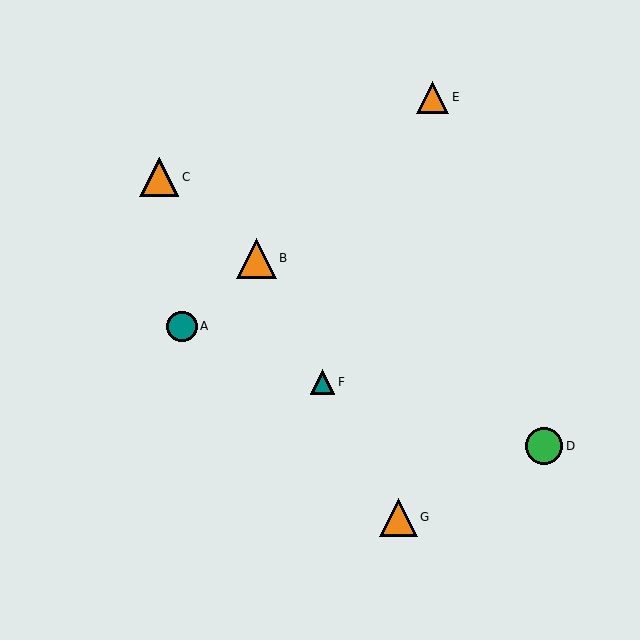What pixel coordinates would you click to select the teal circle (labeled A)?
Click at (182, 326) to select the teal circle A.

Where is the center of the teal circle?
The center of the teal circle is at (182, 326).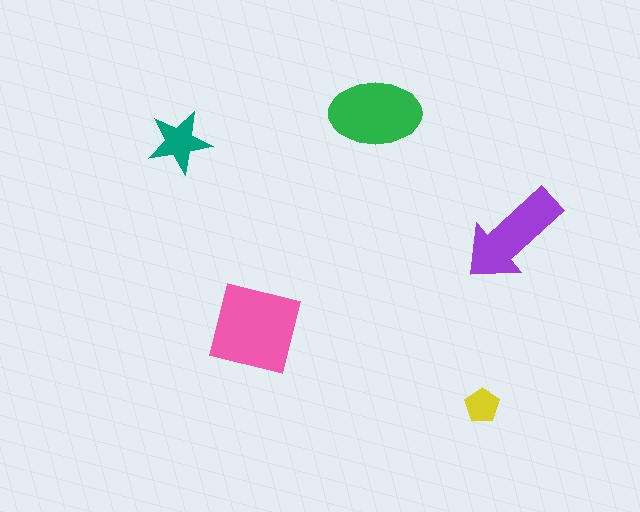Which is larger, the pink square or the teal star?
The pink square.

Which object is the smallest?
The yellow pentagon.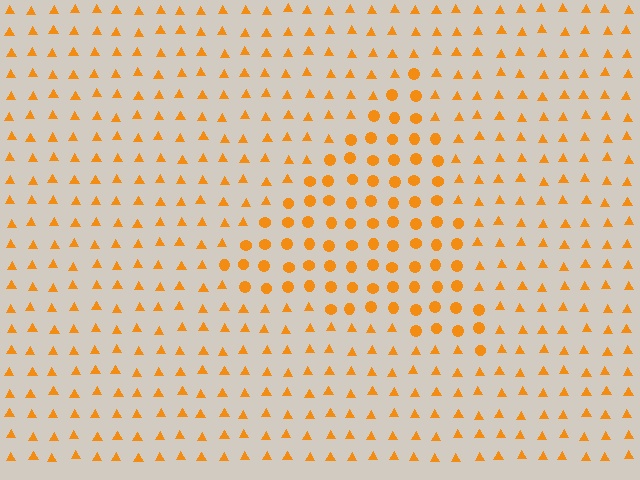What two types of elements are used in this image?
The image uses circles inside the triangle region and triangles outside it.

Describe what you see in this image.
The image is filled with small orange elements arranged in a uniform grid. A triangle-shaped region contains circles, while the surrounding area contains triangles. The boundary is defined purely by the change in element shape.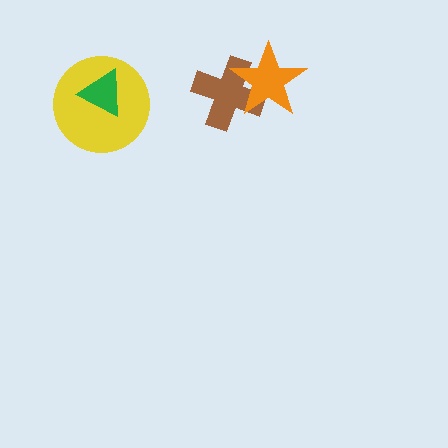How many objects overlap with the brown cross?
1 object overlaps with the brown cross.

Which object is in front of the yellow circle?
The green triangle is in front of the yellow circle.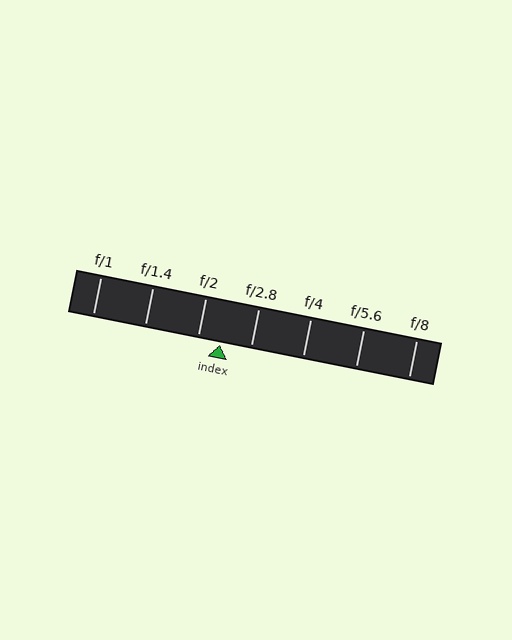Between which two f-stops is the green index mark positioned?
The index mark is between f/2 and f/2.8.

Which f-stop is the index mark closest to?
The index mark is closest to f/2.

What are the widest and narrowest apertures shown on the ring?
The widest aperture shown is f/1 and the narrowest is f/8.